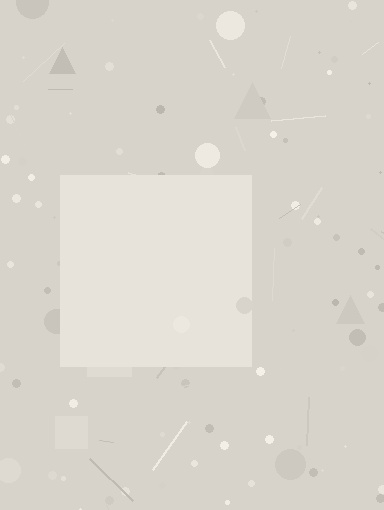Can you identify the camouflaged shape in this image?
The camouflaged shape is a square.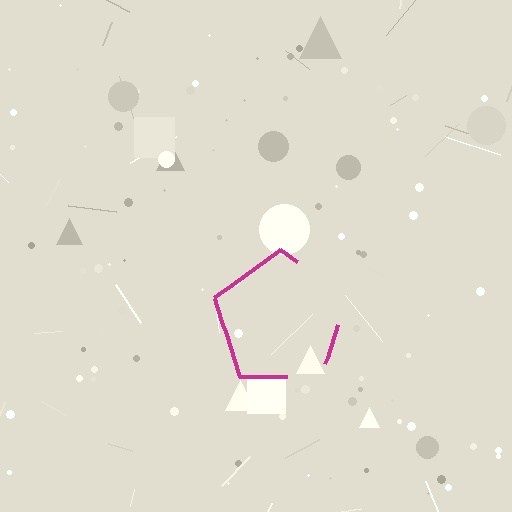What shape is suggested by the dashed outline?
The dashed outline suggests a pentagon.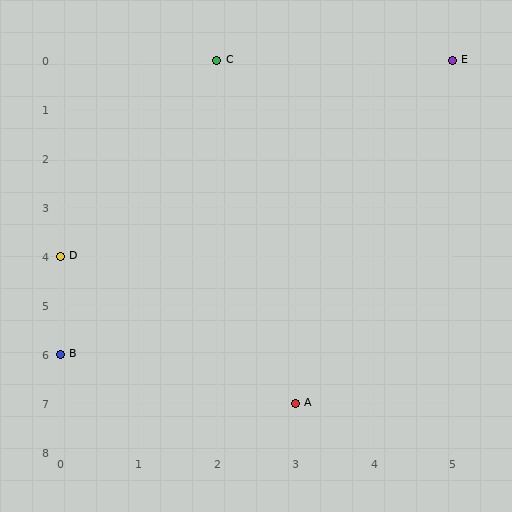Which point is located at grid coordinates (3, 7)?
Point A is at (3, 7).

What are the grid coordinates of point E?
Point E is at grid coordinates (5, 0).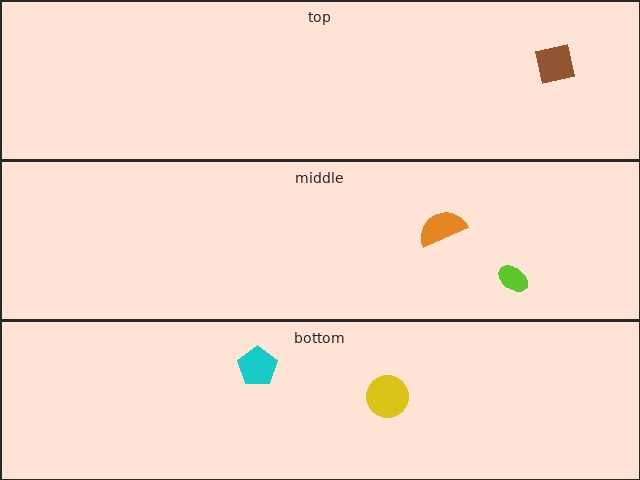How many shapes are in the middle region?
2.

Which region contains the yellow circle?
The bottom region.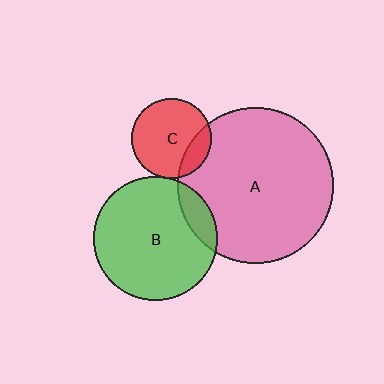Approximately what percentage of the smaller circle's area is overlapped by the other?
Approximately 20%.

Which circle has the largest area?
Circle A (pink).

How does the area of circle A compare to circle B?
Approximately 1.6 times.